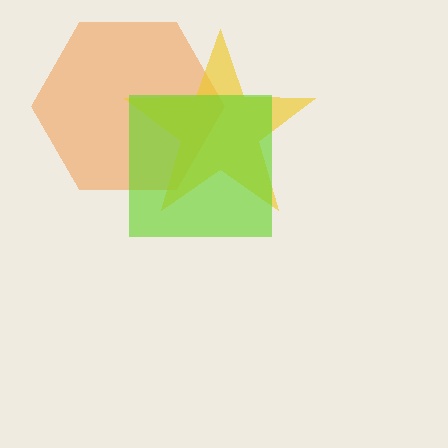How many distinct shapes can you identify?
There are 3 distinct shapes: an orange hexagon, a yellow star, a lime square.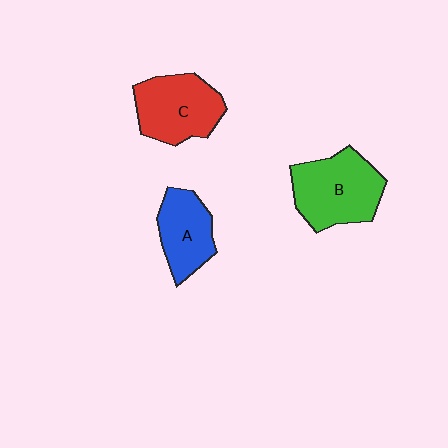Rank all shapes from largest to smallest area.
From largest to smallest: B (green), C (red), A (blue).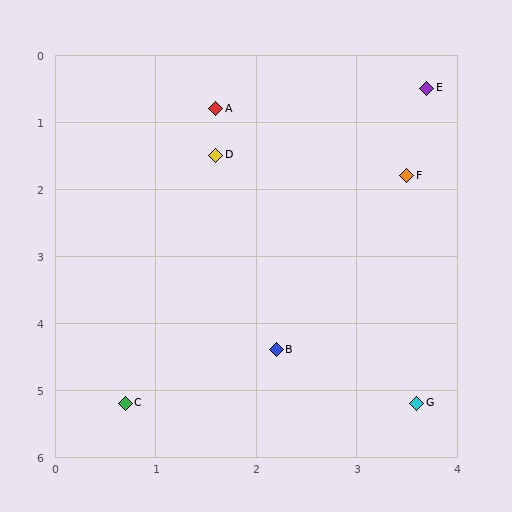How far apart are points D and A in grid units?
Points D and A are about 0.7 grid units apart.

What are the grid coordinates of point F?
Point F is at approximately (3.5, 1.8).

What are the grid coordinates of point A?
Point A is at approximately (1.6, 0.8).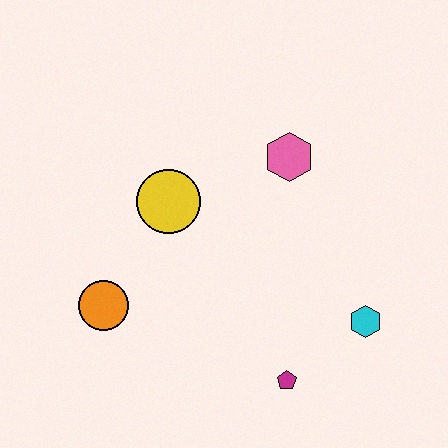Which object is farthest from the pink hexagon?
The orange circle is farthest from the pink hexagon.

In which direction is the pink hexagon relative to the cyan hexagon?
The pink hexagon is above the cyan hexagon.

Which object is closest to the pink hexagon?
The yellow circle is closest to the pink hexagon.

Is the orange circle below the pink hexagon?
Yes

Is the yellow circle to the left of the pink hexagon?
Yes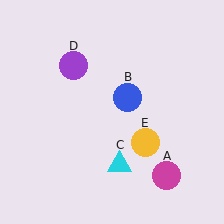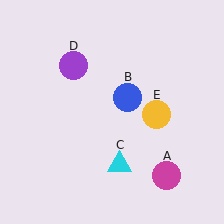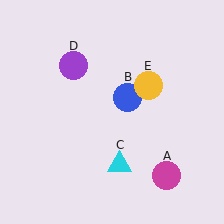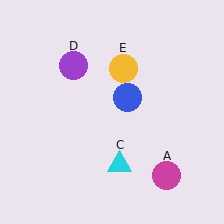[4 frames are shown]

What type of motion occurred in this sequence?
The yellow circle (object E) rotated counterclockwise around the center of the scene.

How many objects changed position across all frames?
1 object changed position: yellow circle (object E).